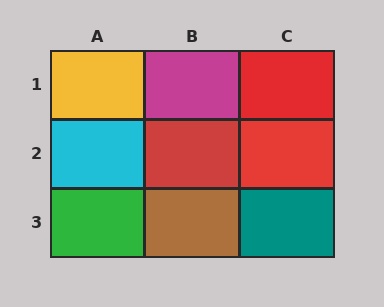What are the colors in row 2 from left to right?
Cyan, red, red.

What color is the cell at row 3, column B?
Brown.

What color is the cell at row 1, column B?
Magenta.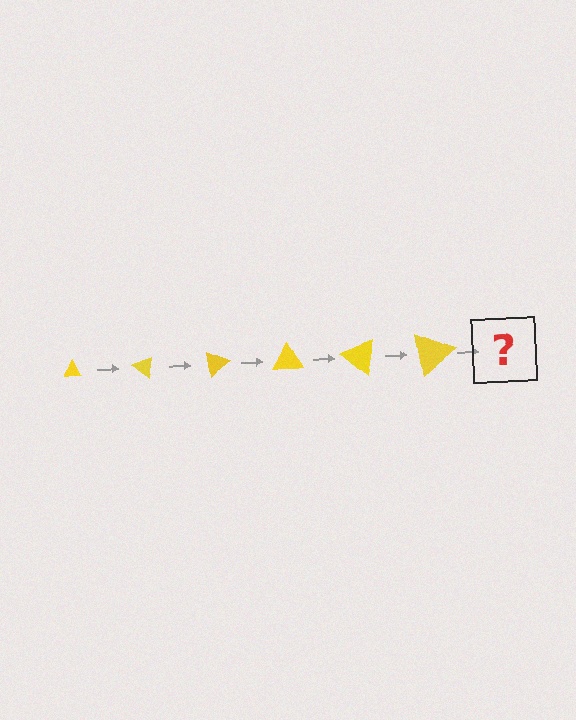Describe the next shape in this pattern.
It should be a triangle, larger than the previous one and rotated 240 degrees from the start.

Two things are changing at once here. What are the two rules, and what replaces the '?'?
The two rules are that the triangle grows larger each step and it rotates 40 degrees each step. The '?' should be a triangle, larger than the previous one and rotated 240 degrees from the start.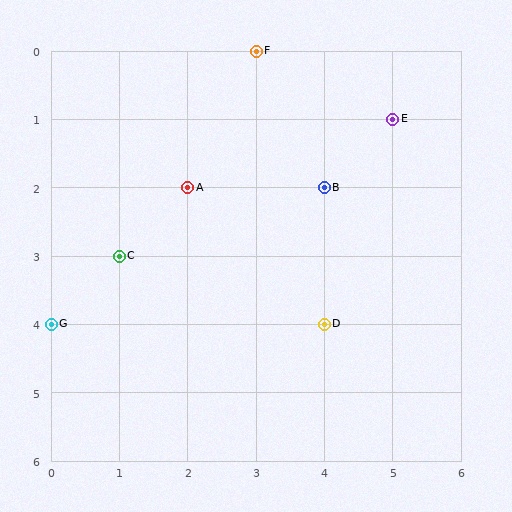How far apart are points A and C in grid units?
Points A and C are 1 column and 1 row apart (about 1.4 grid units diagonally).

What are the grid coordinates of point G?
Point G is at grid coordinates (0, 4).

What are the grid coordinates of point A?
Point A is at grid coordinates (2, 2).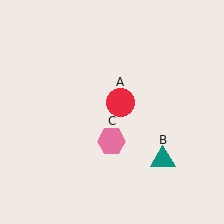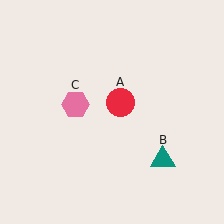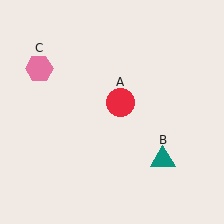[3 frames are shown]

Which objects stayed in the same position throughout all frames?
Red circle (object A) and teal triangle (object B) remained stationary.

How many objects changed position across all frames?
1 object changed position: pink hexagon (object C).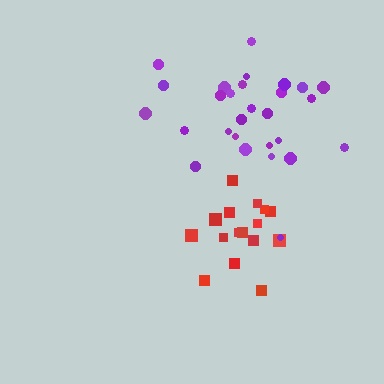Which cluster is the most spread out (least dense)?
Purple.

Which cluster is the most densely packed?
Red.